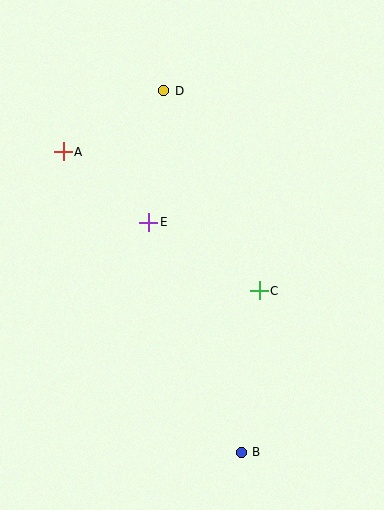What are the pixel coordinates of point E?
Point E is at (149, 222).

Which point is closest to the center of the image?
Point E at (149, 222) is closest to the center.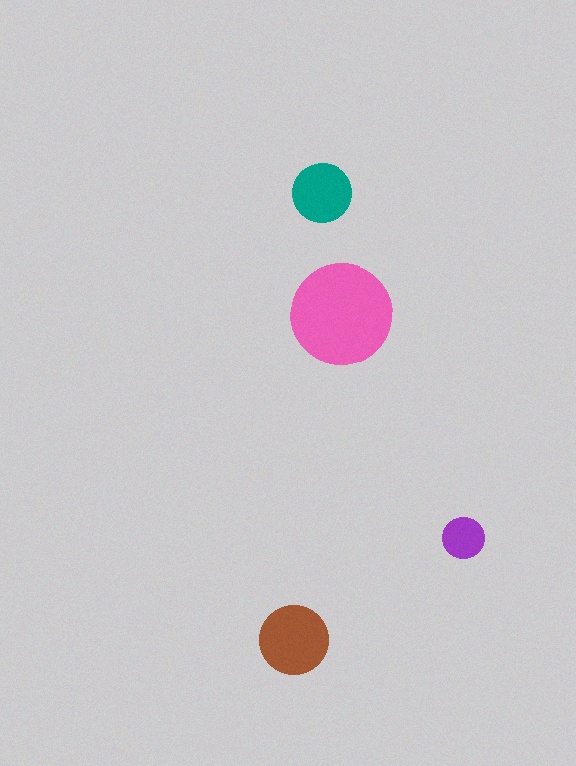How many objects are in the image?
There are 4 objects in the image.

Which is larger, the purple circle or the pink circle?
The pink one.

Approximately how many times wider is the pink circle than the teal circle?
About 1.5 times wider.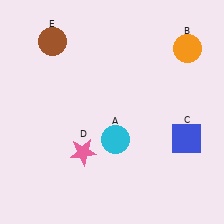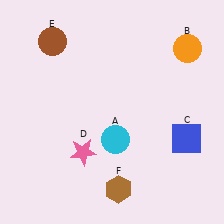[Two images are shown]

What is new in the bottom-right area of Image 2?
A brown hexagon (F) was added in the bottom-right area of Image 2.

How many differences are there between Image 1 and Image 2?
There is 1 difference between the two images.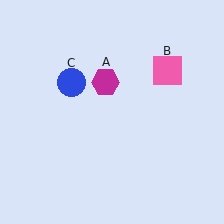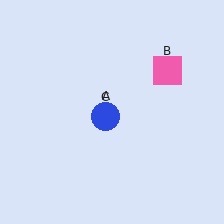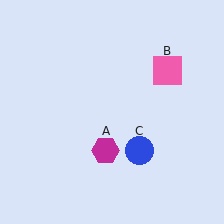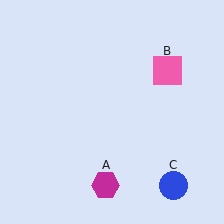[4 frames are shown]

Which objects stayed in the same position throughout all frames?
Pink square (object B) remained stationary.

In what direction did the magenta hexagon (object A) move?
The magenta hexagon (object A) moved down.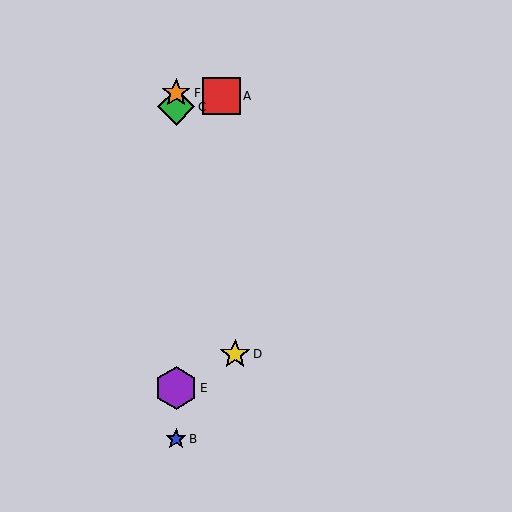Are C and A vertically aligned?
No, C is at x≈176 and A is at x≈221.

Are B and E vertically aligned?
Yes, both are at x≈176.